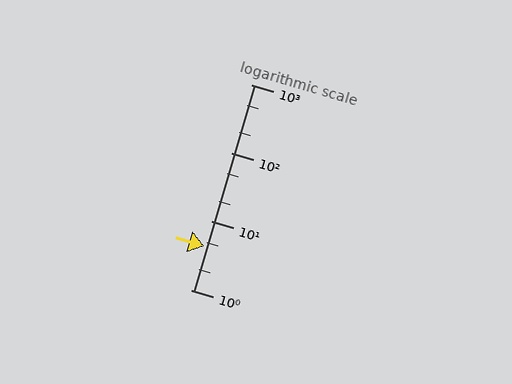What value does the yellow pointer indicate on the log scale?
The pointer indicates approximately 4.3.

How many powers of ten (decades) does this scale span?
The scale spans 3 decades, from 1 to 1000.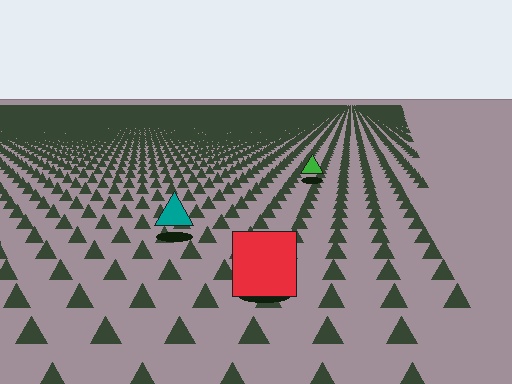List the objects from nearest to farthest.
From nearest to farthest: the red square, the teal triangle, the green triangle.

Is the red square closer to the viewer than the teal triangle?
Yes. The red square is closer — you can tell from the texture gradient: the ground texture is coarser near it.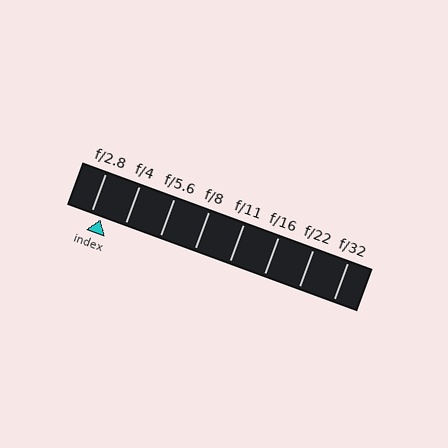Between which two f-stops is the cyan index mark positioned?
The index mark is between f/2.8 and f/4.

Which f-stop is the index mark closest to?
The index mark is closest to f/2.8.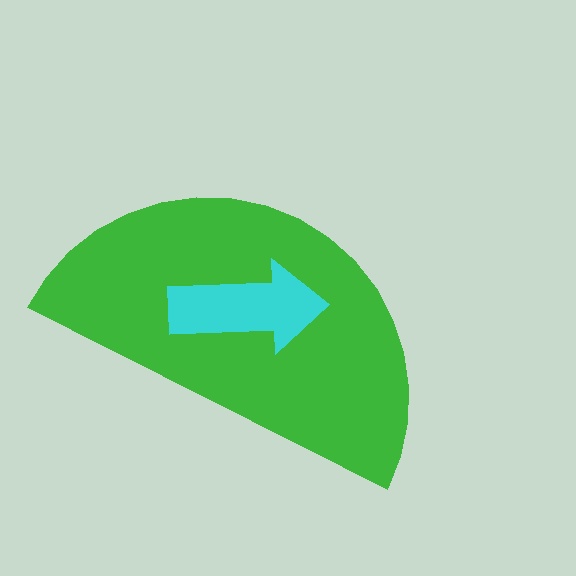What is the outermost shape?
The green semicircle.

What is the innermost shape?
The cyan arrow.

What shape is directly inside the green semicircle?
The cyan arrow.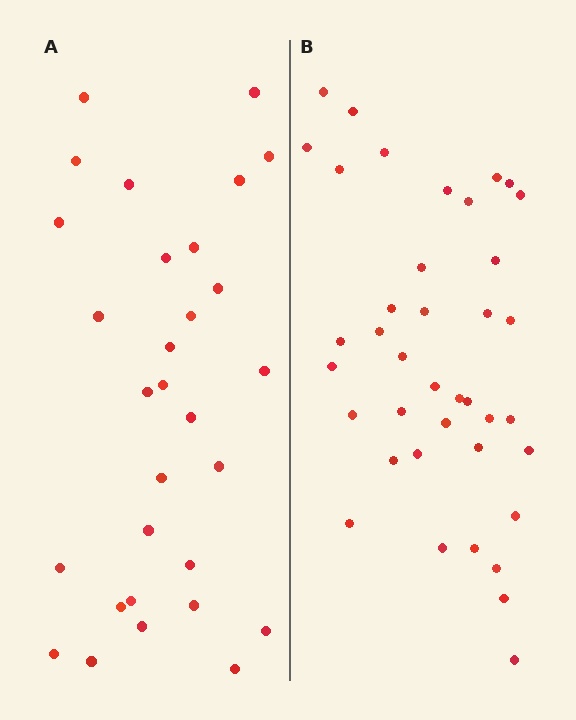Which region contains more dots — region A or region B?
Region B (the right region) has more dots.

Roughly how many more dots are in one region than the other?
Region B has roughly 8 or so more dots than region A.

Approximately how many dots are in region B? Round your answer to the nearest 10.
About 40 dots. (The exact count is 39, which rounds to 40.)